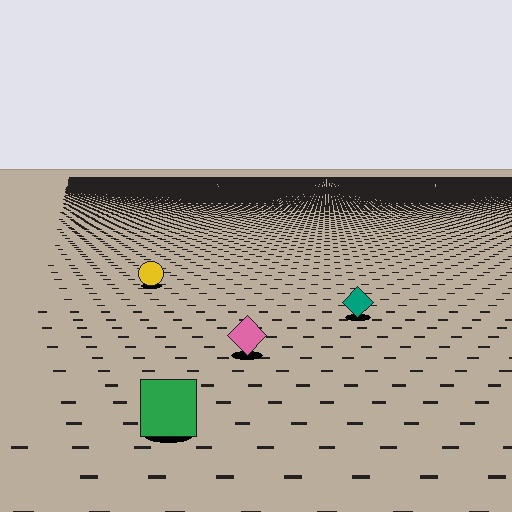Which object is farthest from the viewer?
The yellow circle is farthest from the viewer. It appears smaller and the ground texture around it is denser.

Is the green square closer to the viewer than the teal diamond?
Yes. The green square is closer — you can tell from the texture gradient: the ground texture is coarser near it.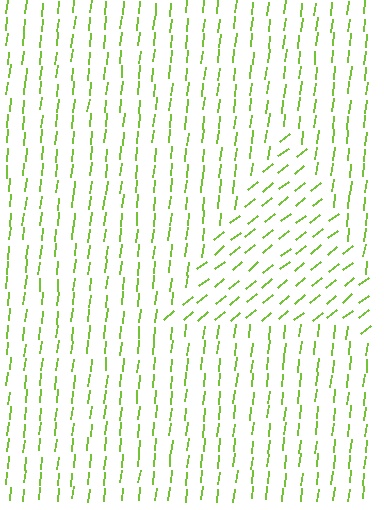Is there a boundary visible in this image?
Yes, there is a texture boundary formed by a change in line orientation.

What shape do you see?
I see a triangle.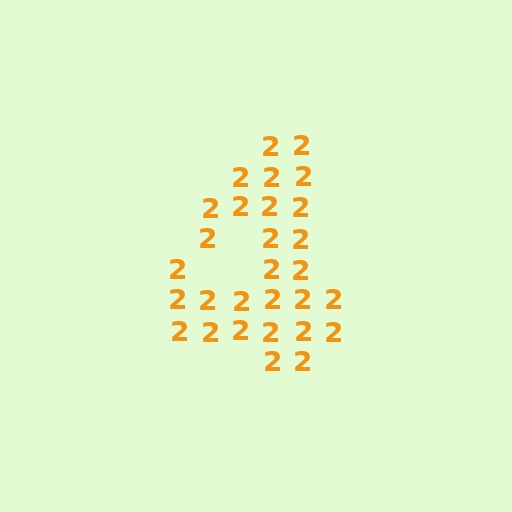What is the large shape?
The large shape is the digit 4.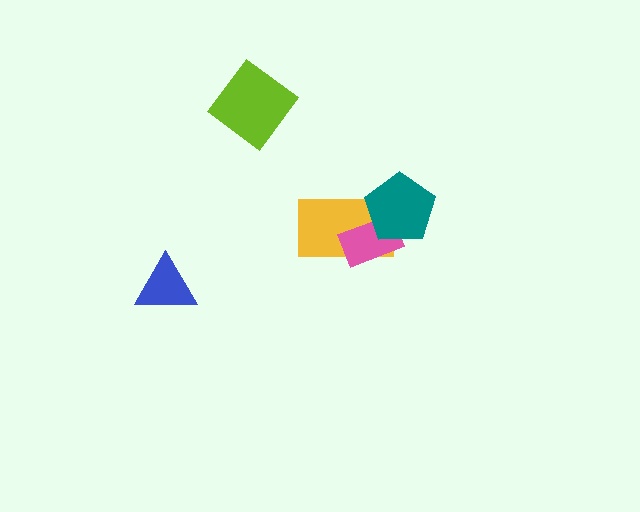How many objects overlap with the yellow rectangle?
2 objects overlap with the yellow rectangle.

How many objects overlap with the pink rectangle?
2 objects overlap with the pink rectangle.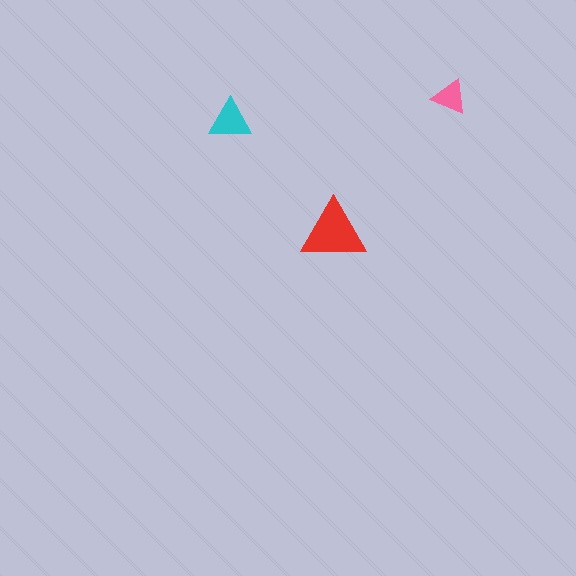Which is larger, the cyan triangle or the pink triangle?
The cyan one.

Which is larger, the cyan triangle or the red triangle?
The red one.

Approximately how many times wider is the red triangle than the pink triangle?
About 2 times wider.